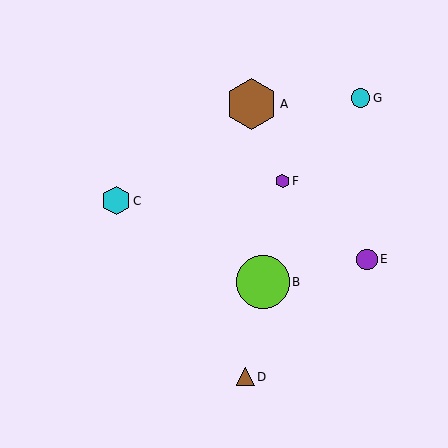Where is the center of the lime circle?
The center of the lime circle is at (263, 282).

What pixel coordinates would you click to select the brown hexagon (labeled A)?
Click at (252, 104) to select the brown hexagon A.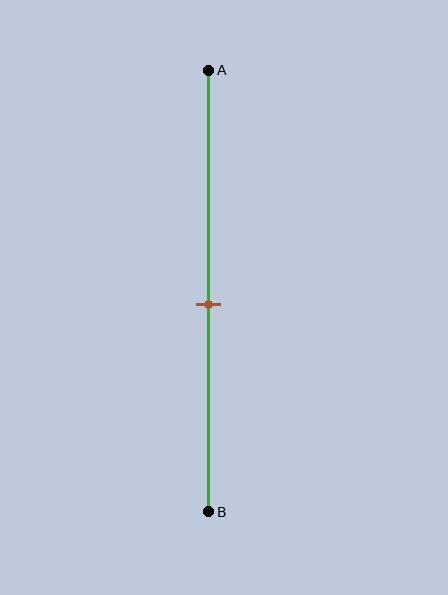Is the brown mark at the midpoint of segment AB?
No, the mark is at about 55% from A, not at the 50% midpoint.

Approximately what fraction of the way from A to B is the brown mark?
The brown mark is approximately 55% of the way from A to B.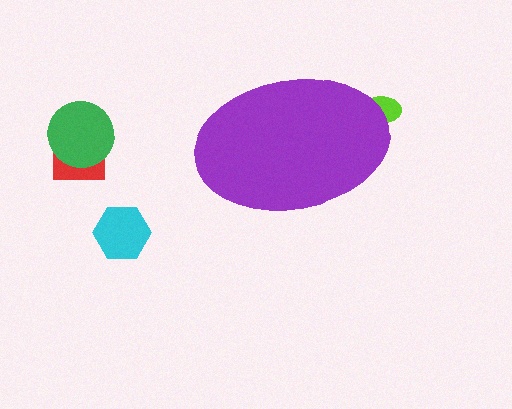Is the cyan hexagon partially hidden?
No, the cyan hexagon is fully visible.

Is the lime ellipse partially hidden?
Yes, the lime ellipse is partially hidden behind the purple ellipse.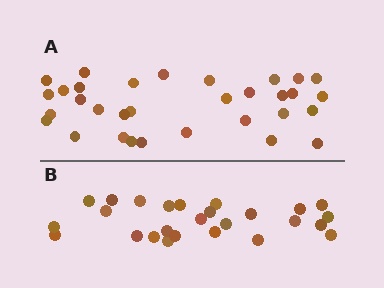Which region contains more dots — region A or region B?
Region A (the top region) has more dots.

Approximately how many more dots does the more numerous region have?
Region A has about 6 more dots than region B.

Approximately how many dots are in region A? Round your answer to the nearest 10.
About 30 dots. (The exact count is 32, which rounds to 30.)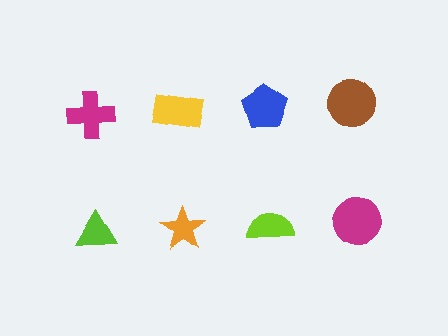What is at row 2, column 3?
A lime semicircle.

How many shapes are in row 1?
4 shapes.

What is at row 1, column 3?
A blue pentagon.